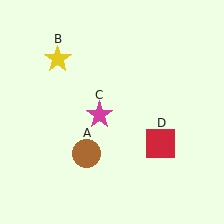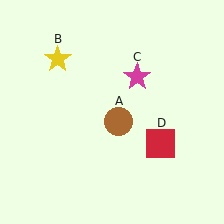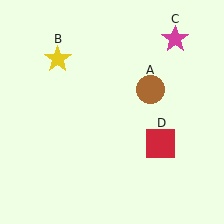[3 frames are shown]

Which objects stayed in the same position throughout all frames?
Yellow star (object B) and red square (object D) remained stationary.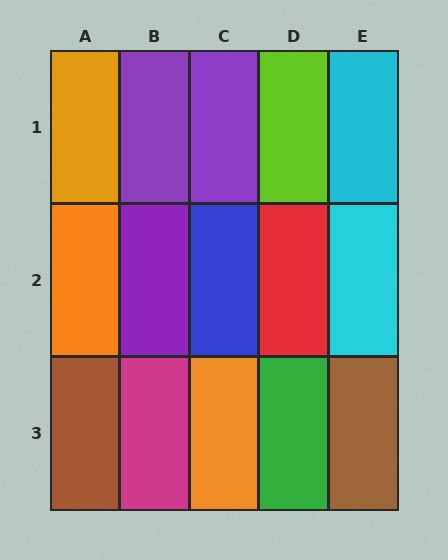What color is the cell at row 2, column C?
Blue.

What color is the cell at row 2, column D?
Red.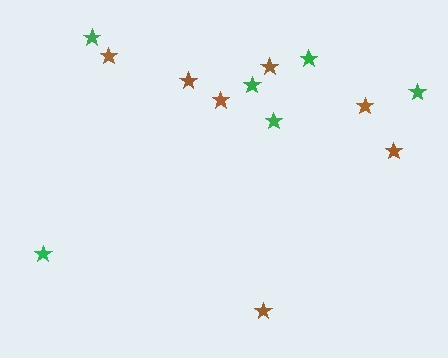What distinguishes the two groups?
There are 2 groups: one group of green stars (6) and one group of brown stars (7).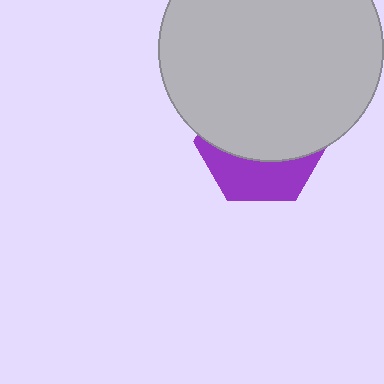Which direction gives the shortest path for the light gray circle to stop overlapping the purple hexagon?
Moving up gives the shortest separation.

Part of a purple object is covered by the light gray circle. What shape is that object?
It is a hexagon.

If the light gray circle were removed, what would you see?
You would see the complete purple hexagon.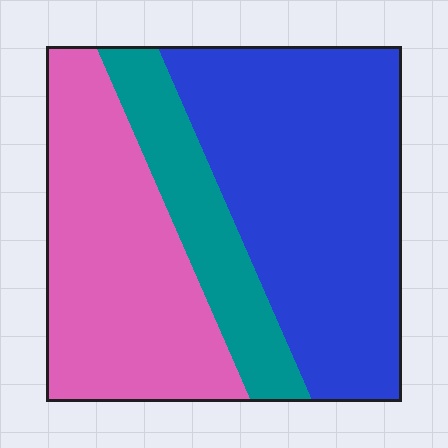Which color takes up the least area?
Teal, at roughly 15%.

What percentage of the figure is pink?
Pink takes up between a quarter and a half of the figure.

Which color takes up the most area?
Blue, at roughly 45%.